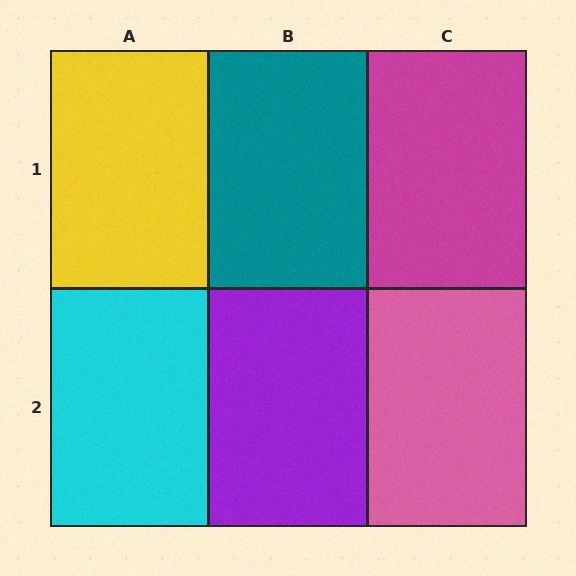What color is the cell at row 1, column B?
Teal.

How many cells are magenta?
1 cell is magenta.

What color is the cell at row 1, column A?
Yellow.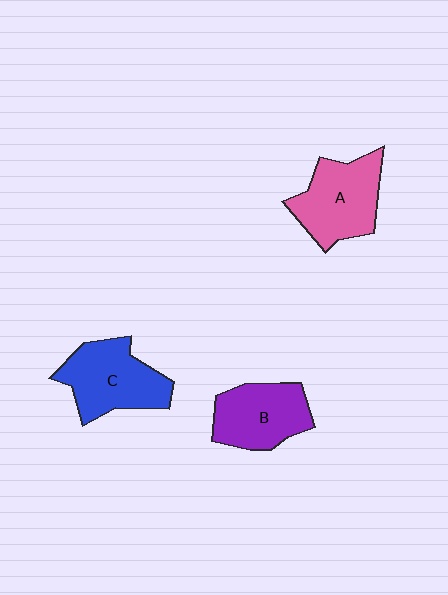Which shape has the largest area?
Shape C (blue).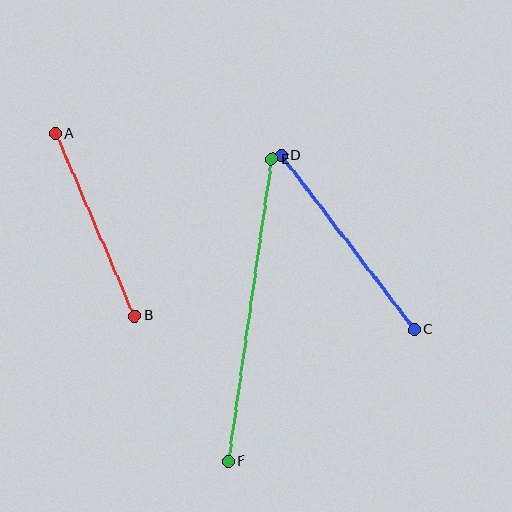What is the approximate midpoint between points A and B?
The midpoint is at approximately (95, 225) pixels.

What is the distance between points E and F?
The distance is approximately 305 pixels.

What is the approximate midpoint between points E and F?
The midpoint is at approximately (250, 310) pixels.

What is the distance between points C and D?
The distance is approximately 219 pixels.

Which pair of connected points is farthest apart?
Points E and F are farthest apart.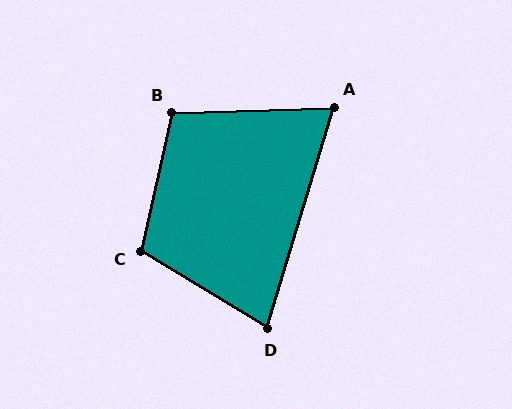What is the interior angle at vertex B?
Approximately 104 degrees (obtuse).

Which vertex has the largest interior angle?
C, at approximately 109 degrees.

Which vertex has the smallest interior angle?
A, at approximately 71 degrees.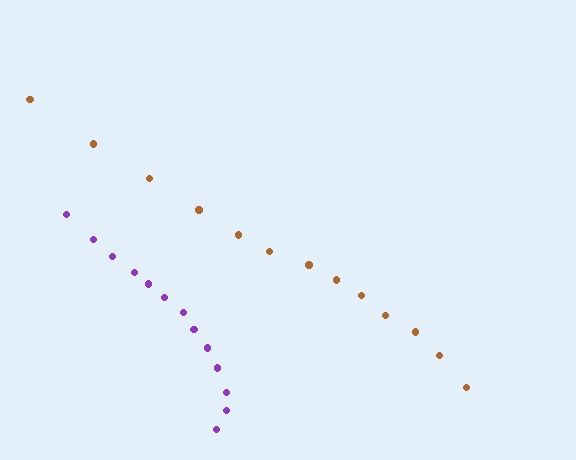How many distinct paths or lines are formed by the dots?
There are 2 distinct paths.